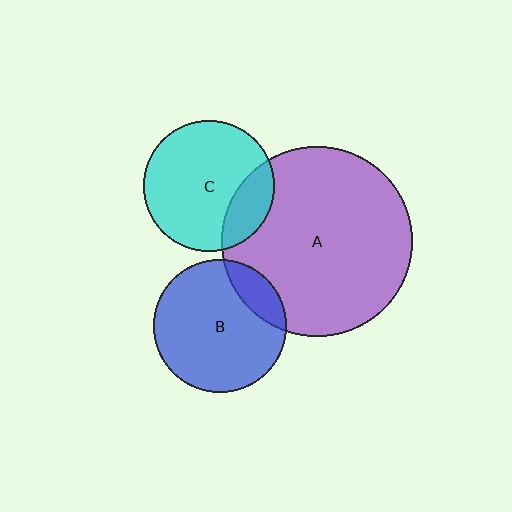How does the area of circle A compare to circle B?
Approximately 2.1 times.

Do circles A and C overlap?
Yes.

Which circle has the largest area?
Circle A (purple).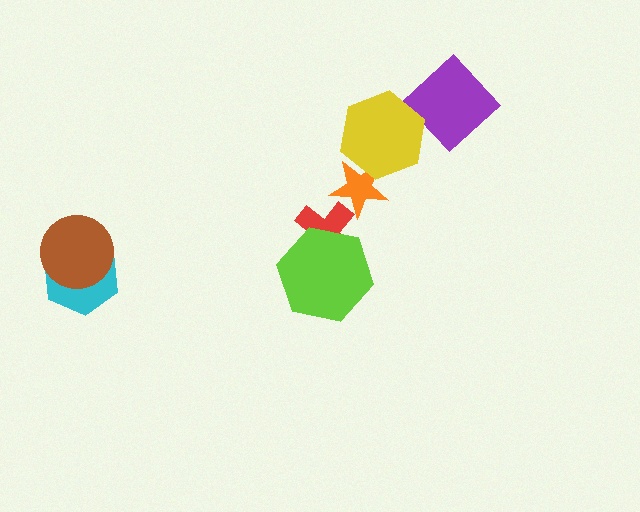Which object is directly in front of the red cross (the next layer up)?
The lime hexagon is directly in front of the red cross.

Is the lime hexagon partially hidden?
No, no other shape covers it.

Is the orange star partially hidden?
Yes, it is partially covered by another shape.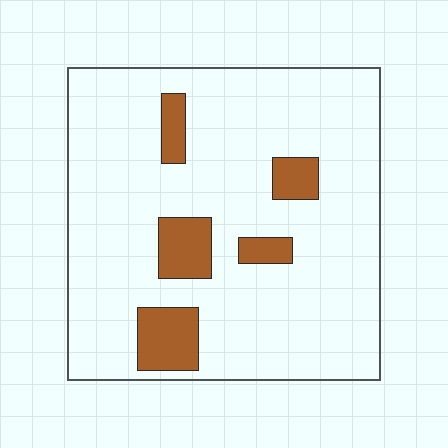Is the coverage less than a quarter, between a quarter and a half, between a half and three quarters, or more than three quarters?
Less than a quarter.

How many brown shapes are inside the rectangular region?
5.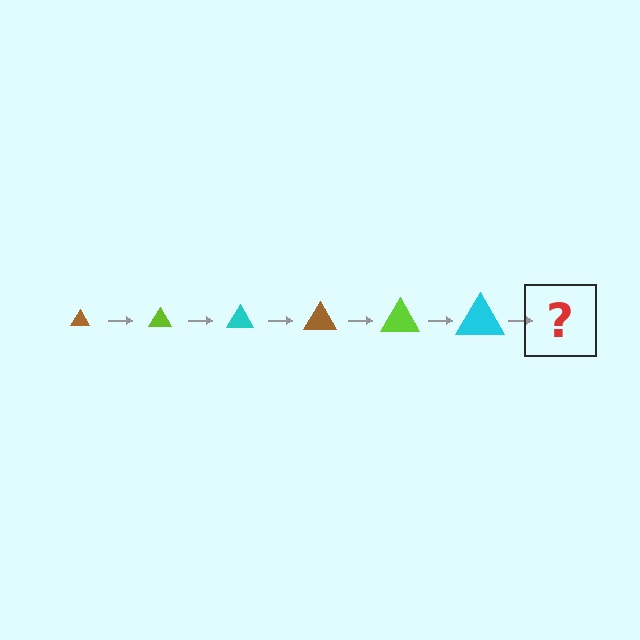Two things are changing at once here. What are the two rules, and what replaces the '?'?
The two rules are that the triangle grows larger each step and the color cycles through brown, lime, and cyan. The '?' should be a brown triangle, larger than the previous one.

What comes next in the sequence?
The next element should be a brown triangle, larger than the previous one.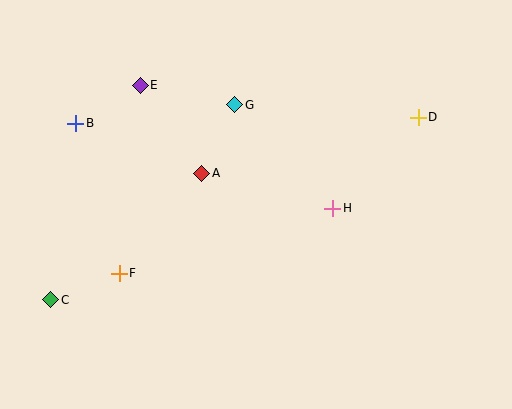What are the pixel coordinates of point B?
Point B is at (76, 123).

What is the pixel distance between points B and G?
The distance between B and G is 160 pixels.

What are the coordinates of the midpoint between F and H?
The midpoint between F and H is at (226, 241).